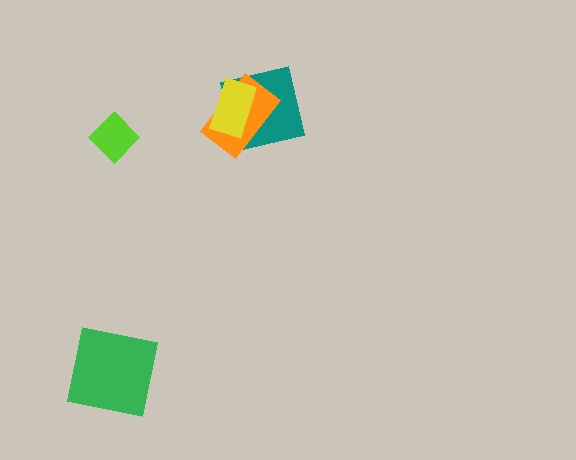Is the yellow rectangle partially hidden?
No, no other shape covers it.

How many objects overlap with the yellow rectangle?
2 objects overlap with the yellow rectangle.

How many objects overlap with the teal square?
2 objects overlap with the teal square.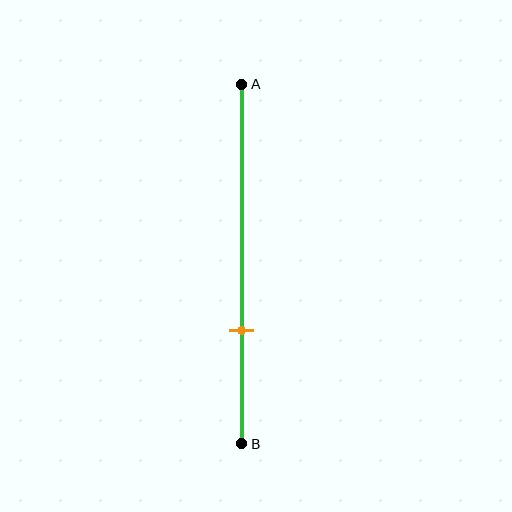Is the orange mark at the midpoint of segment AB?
No, the mark is at about 70% from A, not at the 50% midpoint.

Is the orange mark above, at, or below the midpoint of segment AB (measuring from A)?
The orange mark is below the midpoint of segment AB.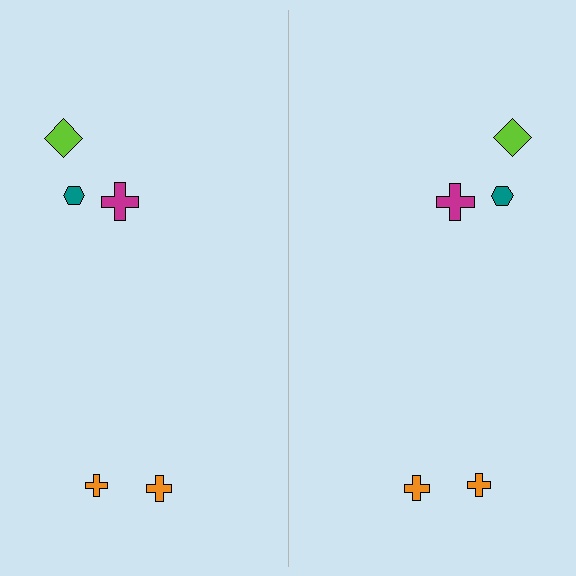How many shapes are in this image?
There are 10 shapes in this image.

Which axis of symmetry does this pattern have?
The pattern has a vertical axis of symmetry running through the center of the image.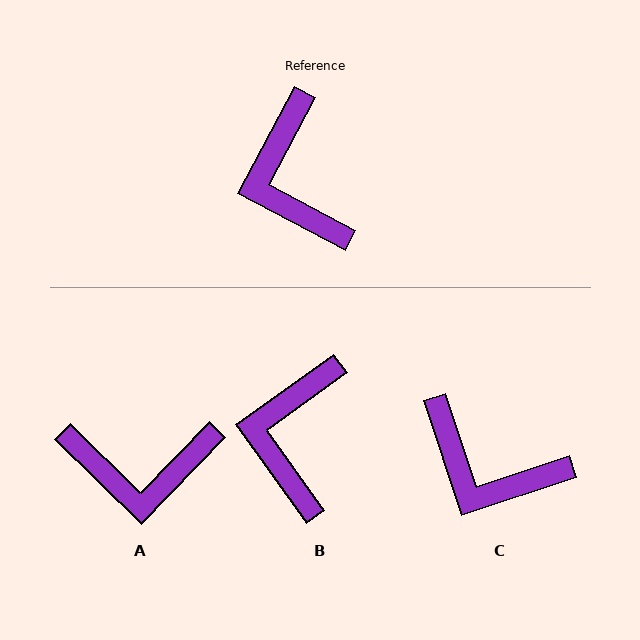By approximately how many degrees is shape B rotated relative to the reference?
Approximately 26 degrees clockwise.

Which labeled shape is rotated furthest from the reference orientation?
A, about 74 degrees away.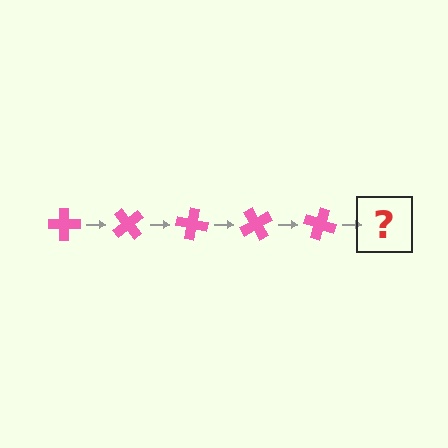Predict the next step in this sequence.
The next step is a pink cross rotated 250 degrees.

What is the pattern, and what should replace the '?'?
The pattern is that the cross rotates 50 degrees each step. The '?' should be a pink cross rotated 250 degrees.